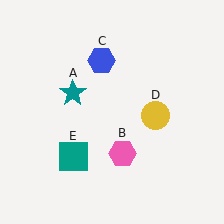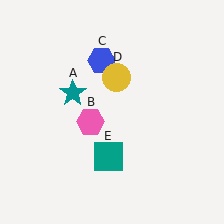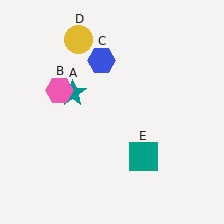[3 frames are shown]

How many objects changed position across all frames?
3 objects changed position: pink hexagon (object B), yellow circle (object D), teal square (object E).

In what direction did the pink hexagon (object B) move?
The pink hexagon (object B) moved up and to the left.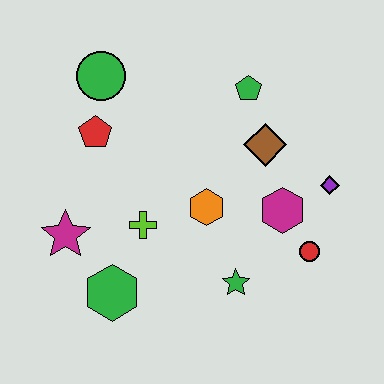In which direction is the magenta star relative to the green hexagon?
The magenta star is above the green hexagon.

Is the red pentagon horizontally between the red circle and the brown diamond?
No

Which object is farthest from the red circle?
The green circle is farthest from the red circle.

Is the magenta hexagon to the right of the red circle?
No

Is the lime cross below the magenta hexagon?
Yes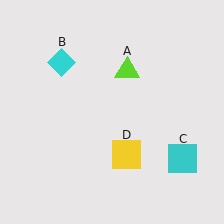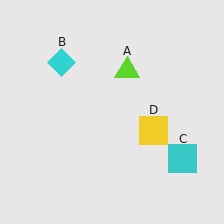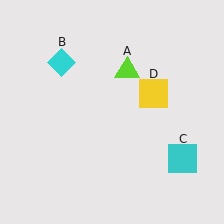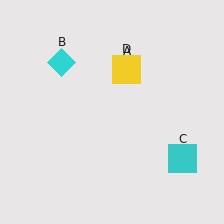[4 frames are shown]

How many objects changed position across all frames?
1 object changed position: yellow square (object D).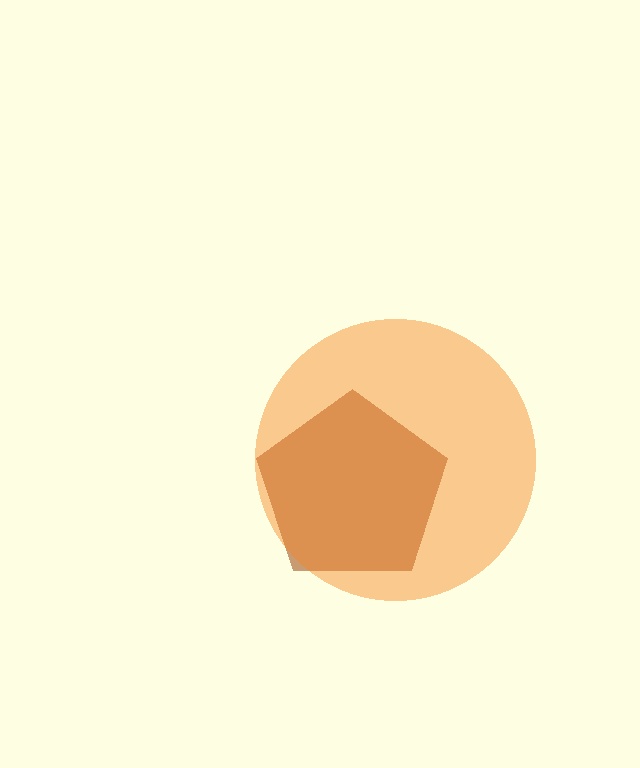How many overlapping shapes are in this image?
There are 2 overlapping shapes in the image.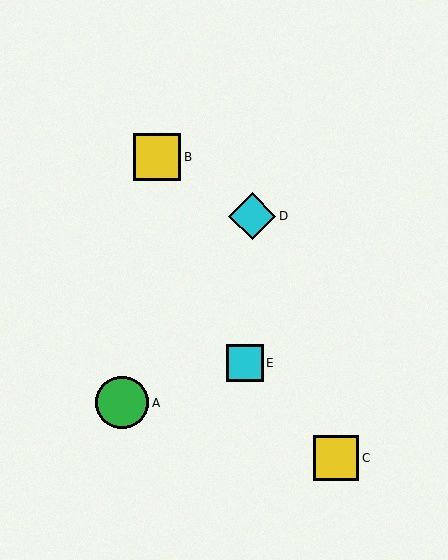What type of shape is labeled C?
Shape C is a yellow square.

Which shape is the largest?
The green circle (labeled A) is the largest.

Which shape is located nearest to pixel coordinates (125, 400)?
The green circle (labeled A) at (122, 403) is nearest to that location.